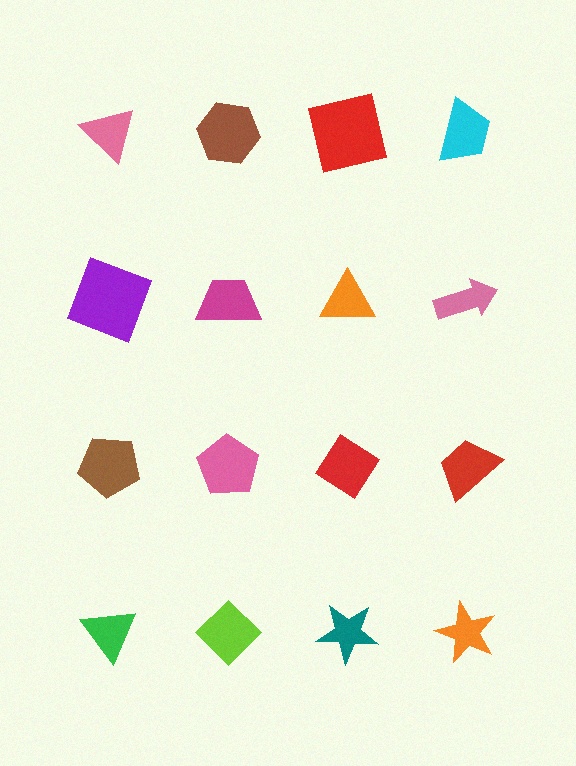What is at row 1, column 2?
A brown hexagon.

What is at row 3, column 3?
A red diamond.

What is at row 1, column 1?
A pink triangle.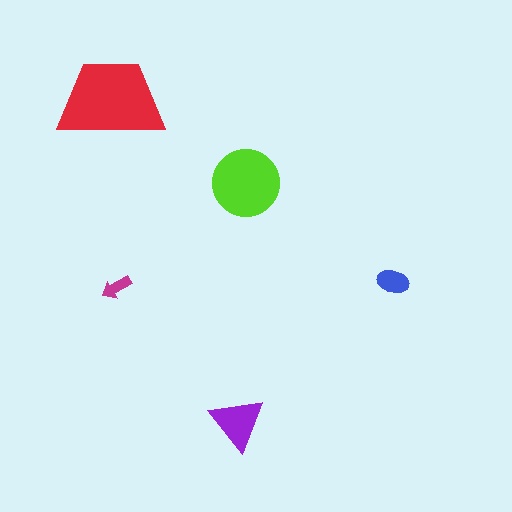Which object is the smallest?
The magenta arrow.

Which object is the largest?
The red trapezoid.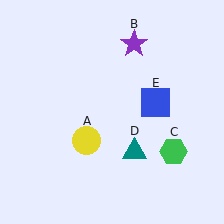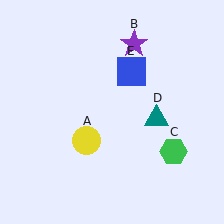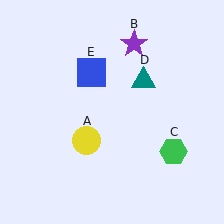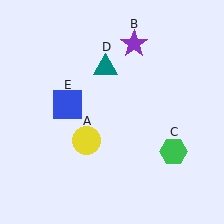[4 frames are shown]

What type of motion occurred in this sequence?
The teal triangle (object D), blue square (object E) rotated counterclockwise around the center of the scene.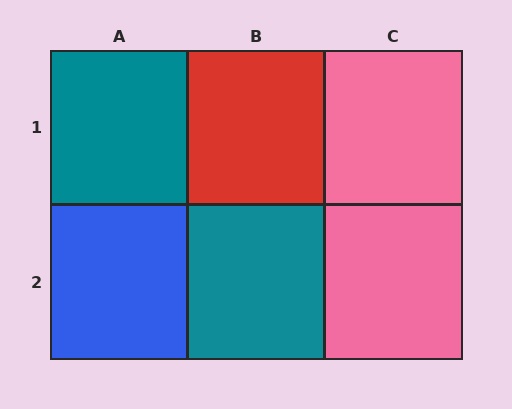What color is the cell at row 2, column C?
Pink.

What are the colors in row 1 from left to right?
Teal, red, pink.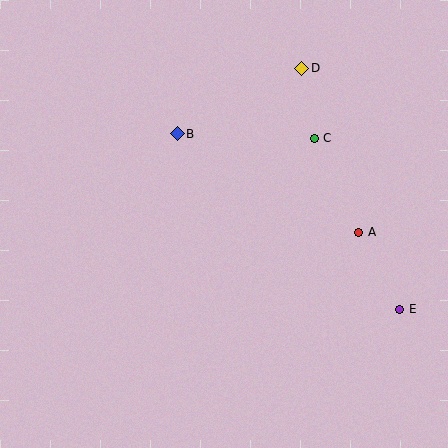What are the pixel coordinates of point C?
Point C is at (314, 138).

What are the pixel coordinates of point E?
Point E is at (400, 309).